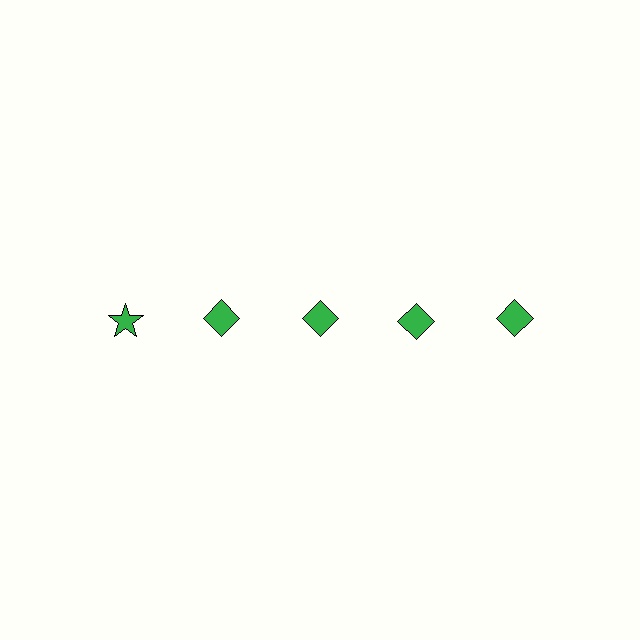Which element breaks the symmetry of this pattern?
The green star in the top row, leftmost column breaks the symmetry. All other shapes are green diamonds.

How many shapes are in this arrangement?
There are 5 shapes arranged in a grid pattern.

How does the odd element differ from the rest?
It has a different shape: star instead of diamond.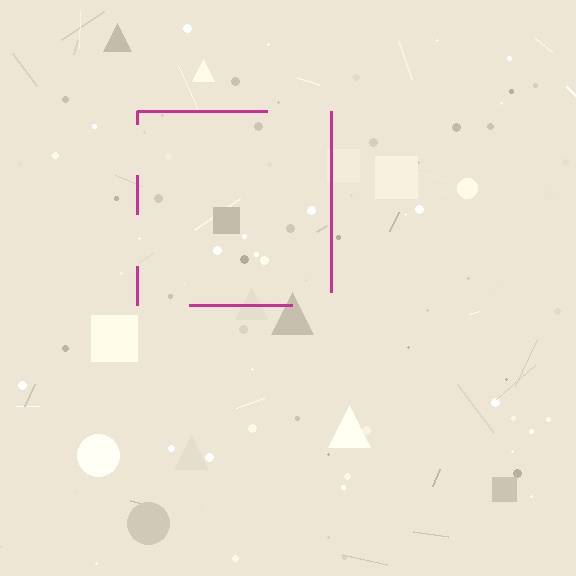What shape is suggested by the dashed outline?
The dashed outline suggests a square.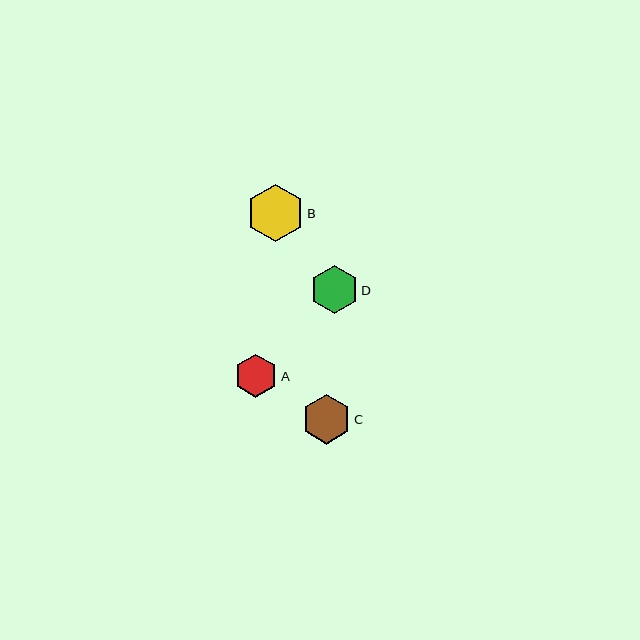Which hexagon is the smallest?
Hexagon A is the smallest with a size of approximately 43 pixels.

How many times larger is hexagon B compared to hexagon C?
Hexagon B is approximately 1.2 times the size of hexagon C.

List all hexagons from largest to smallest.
From largest to smallest: B, C, D, A.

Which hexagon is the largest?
Hexagon B is the largest with a size of approximately 57 pixels.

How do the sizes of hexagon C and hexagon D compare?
Hexagon C and hexagon D are approximately the same size.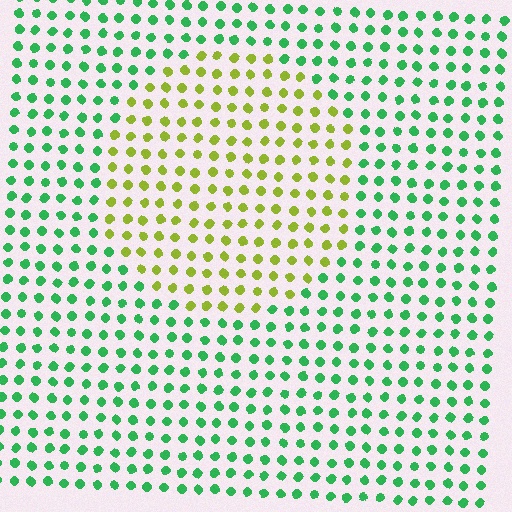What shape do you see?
I see a circle.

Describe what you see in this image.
The image is filled with small green elements in a uniform arrangement. A circle-shaped region is visible where the elements are tinted to a slightly different hue, forming a subtle color boundary.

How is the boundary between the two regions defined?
The boundary is defined purely by a slight shift in hue (about 60 degrees). Spacing, size, and orientation are identical on both sides.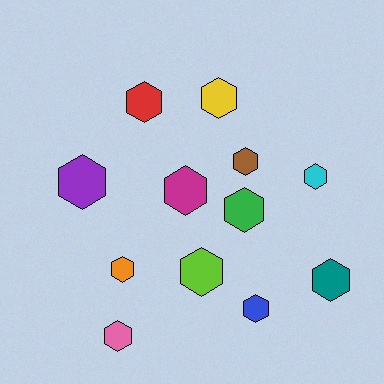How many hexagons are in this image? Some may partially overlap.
There are 12 hexagons.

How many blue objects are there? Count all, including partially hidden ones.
There is 1 blue object.